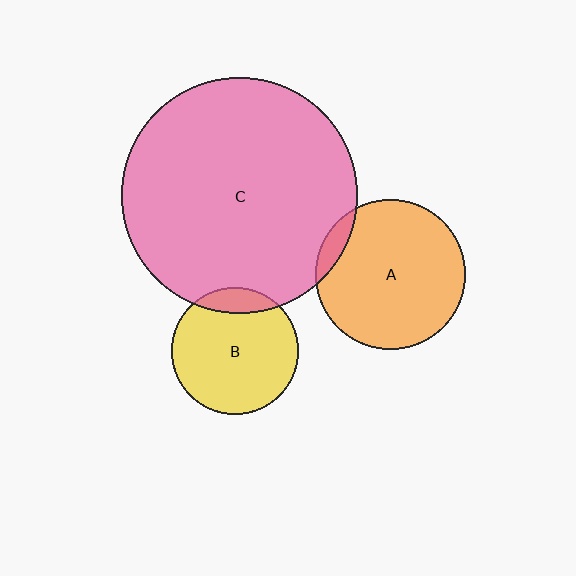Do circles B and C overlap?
Yes.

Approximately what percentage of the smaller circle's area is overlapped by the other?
Approximately 15%.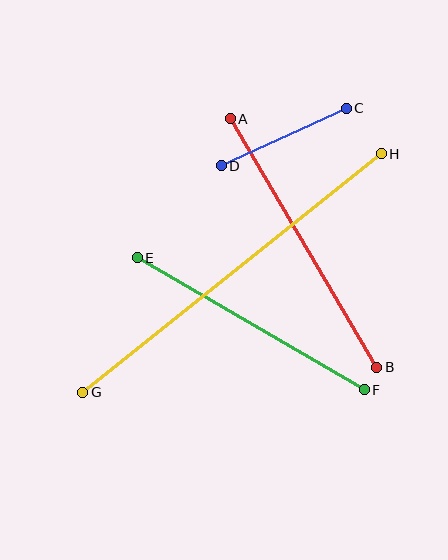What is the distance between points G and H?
The distance is approximately 382 pixels.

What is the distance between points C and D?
The distance is approximately 138 pixels.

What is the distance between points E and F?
The distance is approximately 263 pixels.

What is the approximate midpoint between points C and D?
The midpoint is at approximately (284, 137) pixels.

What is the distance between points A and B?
The distance is approximately 289 pixels.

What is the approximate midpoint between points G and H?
The midpoint is at approximately (232, 273) pixels.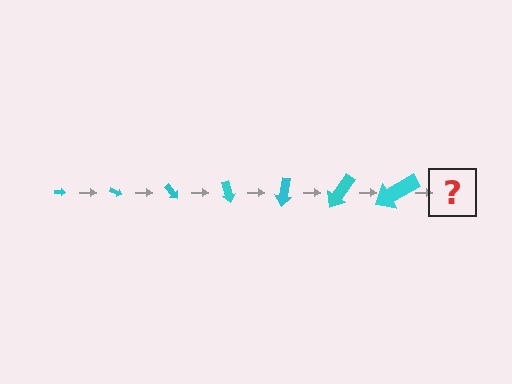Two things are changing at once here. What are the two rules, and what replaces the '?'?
The two rules are that the arrow grows larger each step and it rotates 25 degrees each step. The '?' should be an arrow, larger than the previous one and rotated 175 degrees from the start.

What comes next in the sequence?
The next element should be an arrow, larger than the previous one and rotated 175 degrees from the start.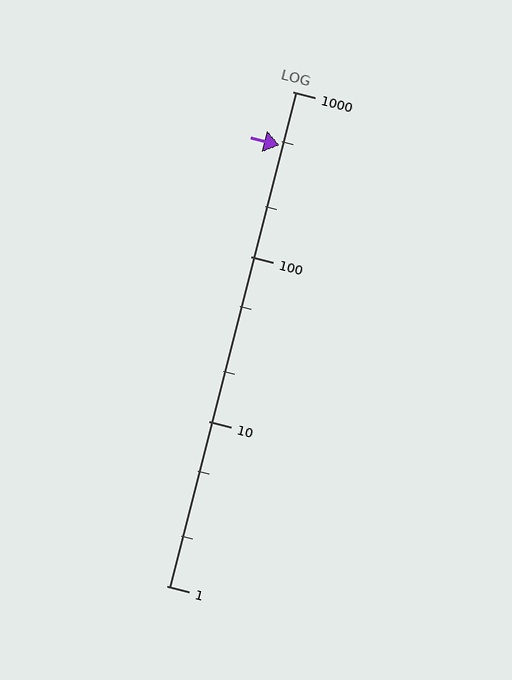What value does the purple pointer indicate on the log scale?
The pointer indicates approximately 470.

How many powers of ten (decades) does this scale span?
The scale spans 3 decades, from 1 to 1000.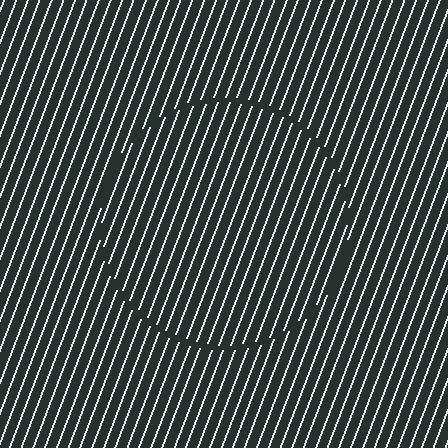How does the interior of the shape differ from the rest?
The interior of the shape contains the same grating, shifted by half a period — the contour is defined by the phase discontinuity where line-ends from the inner and outer gratings abut.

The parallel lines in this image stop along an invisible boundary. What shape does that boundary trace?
An illusory circle. The interior of the shape contains the same grating, shifted by half a period — the contour is defined by the phase discontinuity where line-ends from the inner and outer gratings abut.